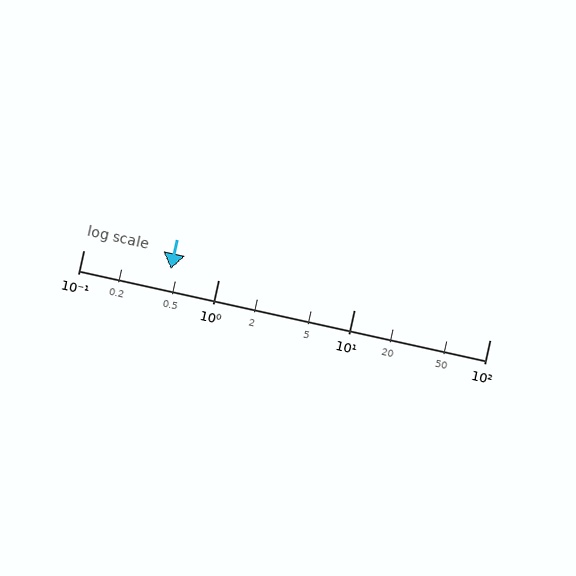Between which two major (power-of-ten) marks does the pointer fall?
The pointer is between 0.1 and 1.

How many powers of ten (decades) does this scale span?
The scale spans 3 decades, from 0.1 to 100.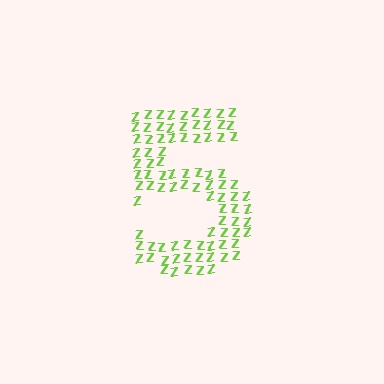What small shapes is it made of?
It is made of small letter Z's.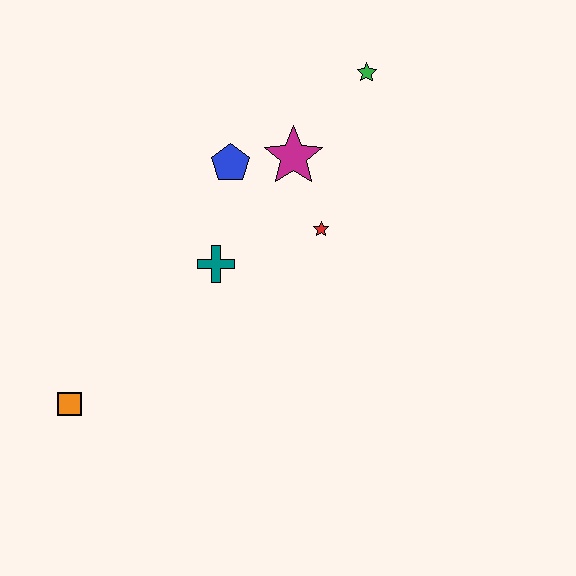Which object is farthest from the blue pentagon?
The orange square is farthest from the blue pentagon.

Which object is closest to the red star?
The magenta star is closest to the red star.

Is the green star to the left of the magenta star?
No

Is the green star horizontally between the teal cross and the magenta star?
No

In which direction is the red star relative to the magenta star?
The red star is below the magenta star.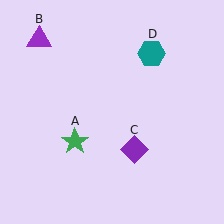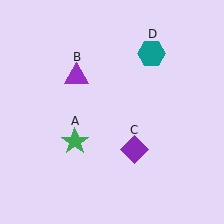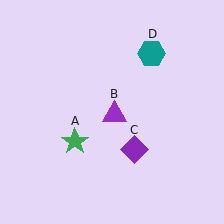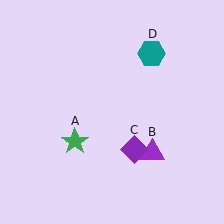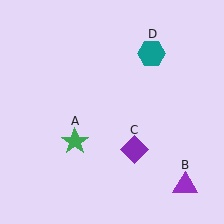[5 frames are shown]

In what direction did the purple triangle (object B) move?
The purple triangle (object B) moved down and to the right.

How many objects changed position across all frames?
1 object changed position: purple triangle (object B).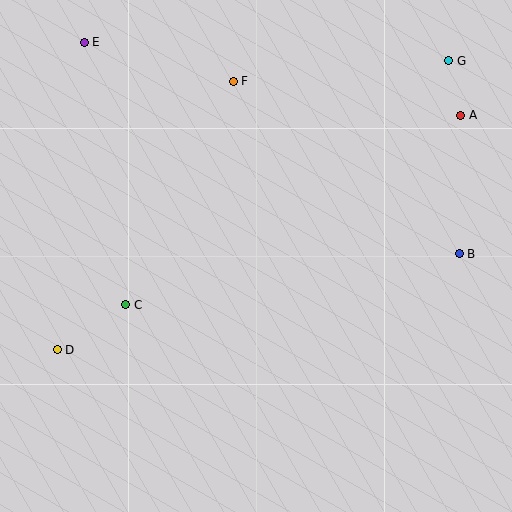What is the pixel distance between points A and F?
The distance between A and F is 231 pixels.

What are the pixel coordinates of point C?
Point C is at (126, 305).